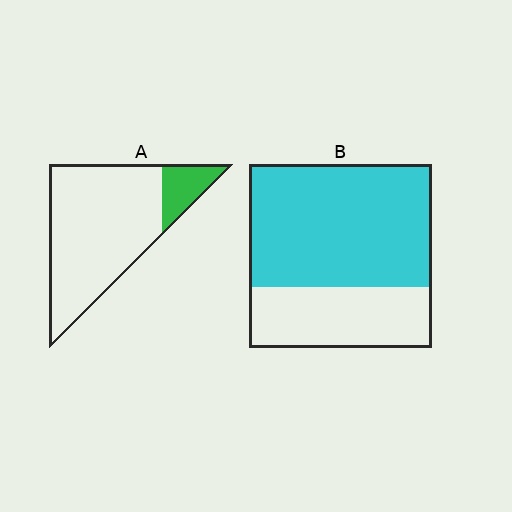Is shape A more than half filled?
No.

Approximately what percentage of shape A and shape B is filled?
A is approximately 15% and B is approximately 65%.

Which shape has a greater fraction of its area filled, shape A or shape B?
Shape B.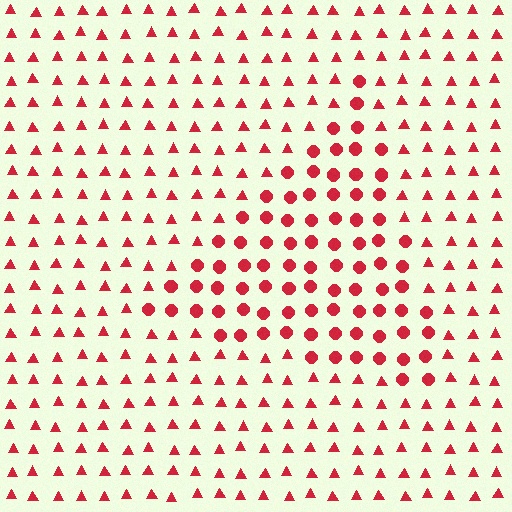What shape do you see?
I see a triangle.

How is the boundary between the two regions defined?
The boundary is defined by a change in element shape: circles inside vs. triangles outside. All elements share the same color and spacing.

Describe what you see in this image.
The image is filled with small red elements arranged in a uniform grid. A triangle-shaped region contains circles, while the surrounding area contains triangles. The boundary is defined purely by the change in element shape.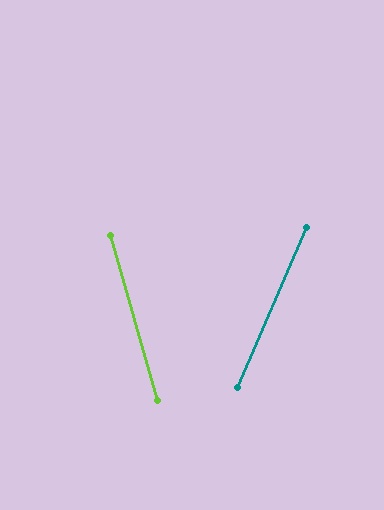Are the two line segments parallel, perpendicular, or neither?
Neither parallel nor perpendicular — they differ by about 39°.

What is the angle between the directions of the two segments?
Approximately 39 degrees.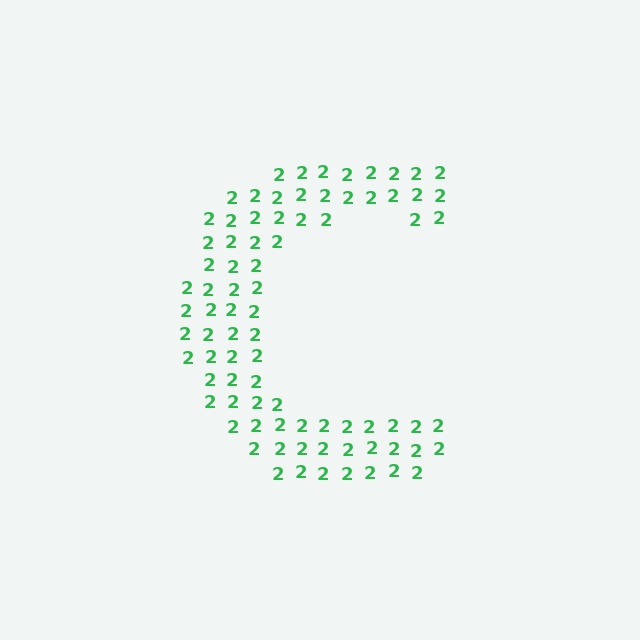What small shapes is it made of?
It is made of small digit 2's.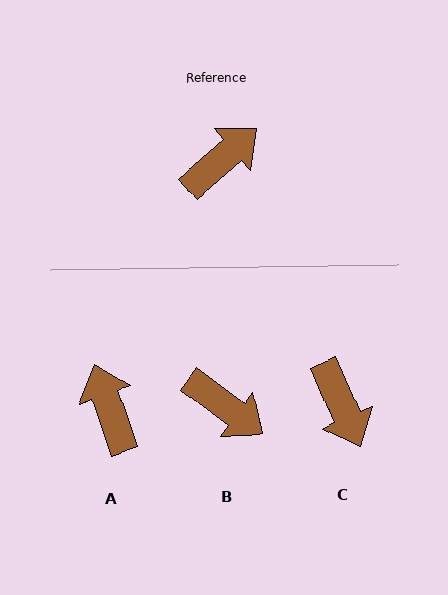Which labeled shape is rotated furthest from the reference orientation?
C, about 108 degrees away.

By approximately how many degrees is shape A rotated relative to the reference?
Approximately 67 degrees counter-clockwise.